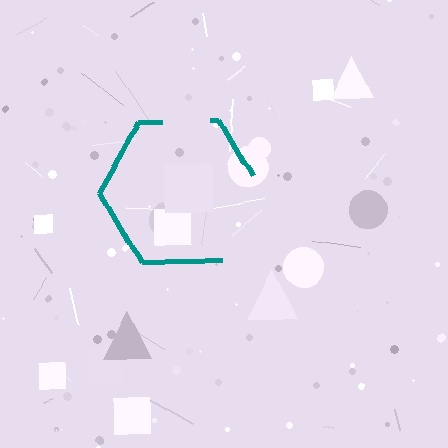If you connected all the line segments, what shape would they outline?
They would outline a hexagon.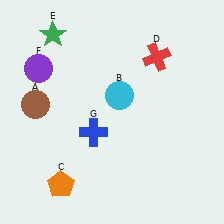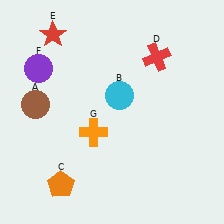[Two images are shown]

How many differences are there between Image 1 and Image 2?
There are 2 differences between the two images.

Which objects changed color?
E changed from green to red. G changed from blue to orange.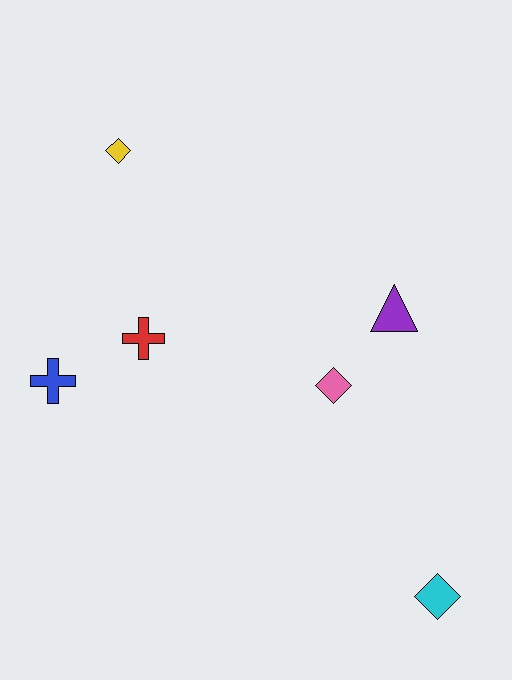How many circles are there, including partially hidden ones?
There are no circles.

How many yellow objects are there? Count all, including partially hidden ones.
There is 1 yellow object.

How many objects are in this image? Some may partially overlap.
There are 6 objects.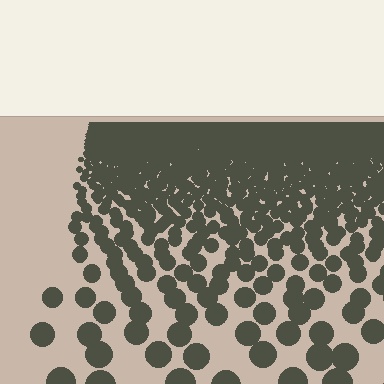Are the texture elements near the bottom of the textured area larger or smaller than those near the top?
Larger. Near the bottom, elements are closer to the viewer and appear at a bigger on-screen size.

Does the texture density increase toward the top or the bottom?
Density increases toward the top.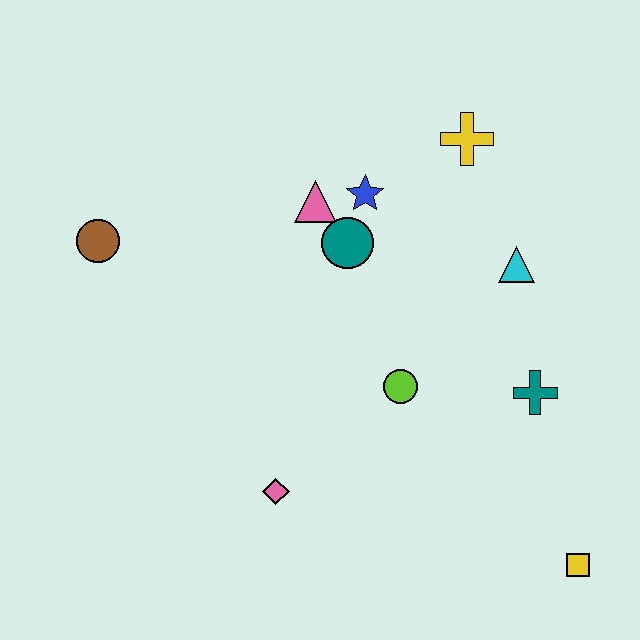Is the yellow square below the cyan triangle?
Yes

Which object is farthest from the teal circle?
The yellow square is farthest from the teal circle.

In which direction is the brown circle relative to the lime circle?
The brown circle is to the left of the lime circle.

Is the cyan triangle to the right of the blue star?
Yes